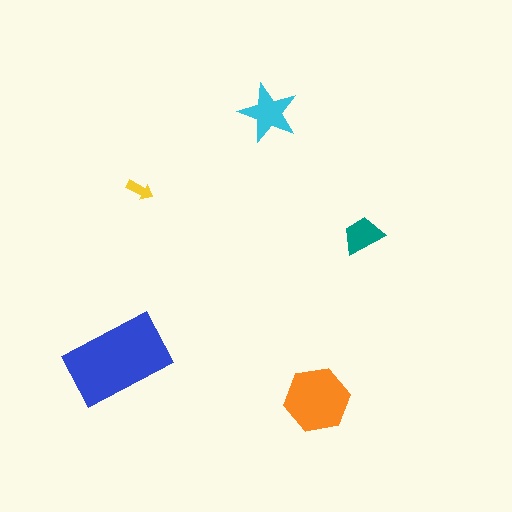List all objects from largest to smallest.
The blue rectangle, the orange hexagon, the cyan star, the teal trapezoid, the yellow arrow.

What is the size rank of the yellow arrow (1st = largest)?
5th.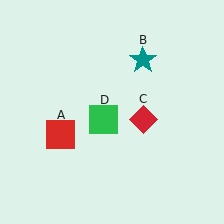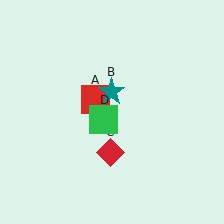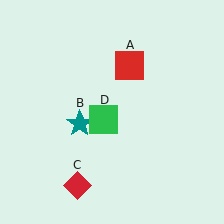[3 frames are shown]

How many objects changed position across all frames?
3 objects changed position: red square (object A), teal star (object B), red diamond (object C).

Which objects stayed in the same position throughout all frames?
Green square (object D) remained stationary.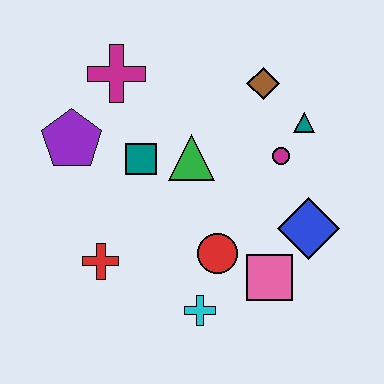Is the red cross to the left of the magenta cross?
Yes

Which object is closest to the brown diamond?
The teal triangle is closest to the brown diamond.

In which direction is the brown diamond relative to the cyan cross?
The brown diamond is above the cyan cross.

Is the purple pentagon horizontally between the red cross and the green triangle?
No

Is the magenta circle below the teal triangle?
Yes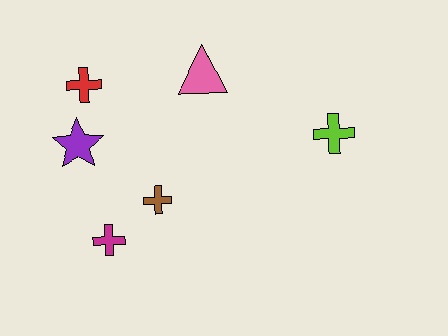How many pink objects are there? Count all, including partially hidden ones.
There is 1 pink object.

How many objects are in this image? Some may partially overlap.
There are 6 objects.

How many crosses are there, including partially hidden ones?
There are 4 crosses.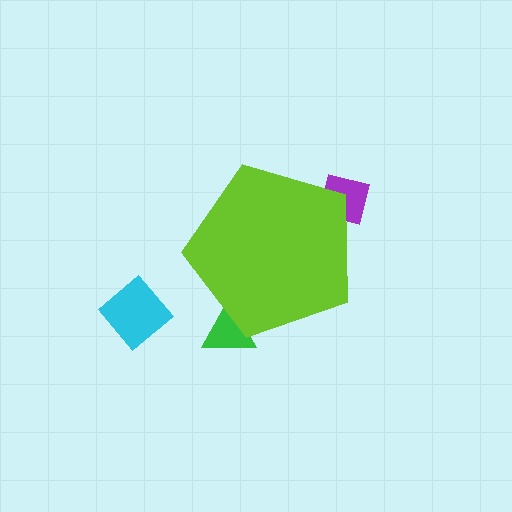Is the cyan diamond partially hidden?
No, the cyan diamond is fully visible.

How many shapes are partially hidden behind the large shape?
2 shapes are partially hidden.